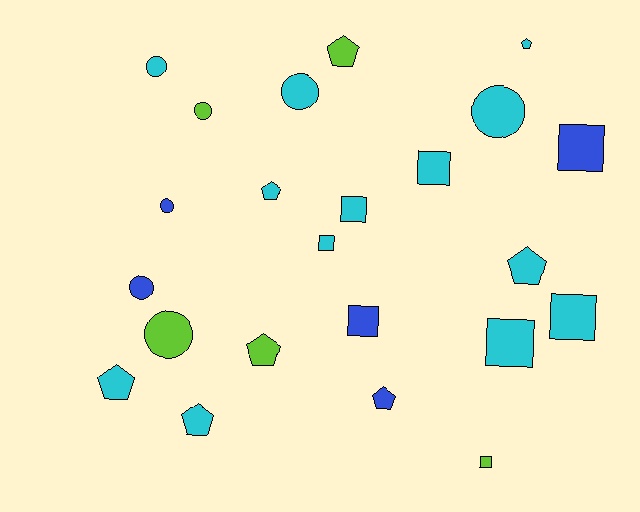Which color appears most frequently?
Cyan, with 13 objects.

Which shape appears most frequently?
Square, with 8 objects.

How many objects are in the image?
There are 23 objects.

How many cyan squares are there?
There are 5 cyan squares.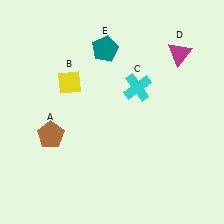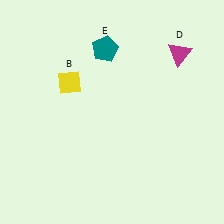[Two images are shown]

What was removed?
The brown pentagon (A), the cyan cross (C) were removed in Image 2.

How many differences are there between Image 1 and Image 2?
There are 2 differences between the two images.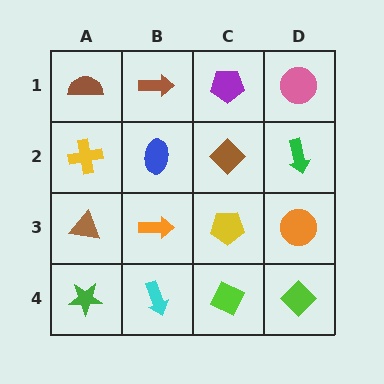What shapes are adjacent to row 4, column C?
A yellow pentagon (row 3, column C), a cyan arrow (row 4, column B), a lime diamond (row 4, column D).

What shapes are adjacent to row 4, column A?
A brown triangle (row 3, column A), a cyan arrow (row 4, column B).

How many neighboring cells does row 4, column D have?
2.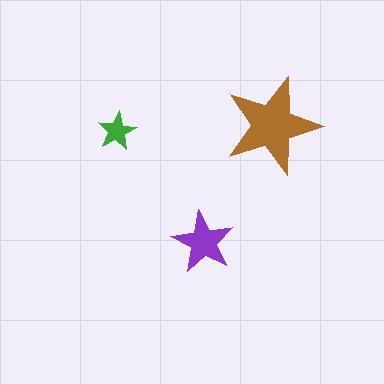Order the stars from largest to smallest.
the brown one, the purple one, the green one.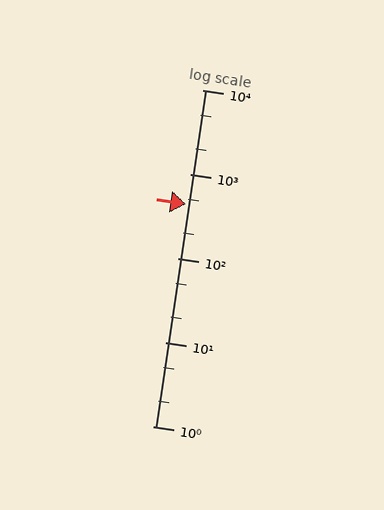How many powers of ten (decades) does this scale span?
The scale spans 4 decades, from 1 to 10000.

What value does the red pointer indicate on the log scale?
The pointer indicates approximately 440.